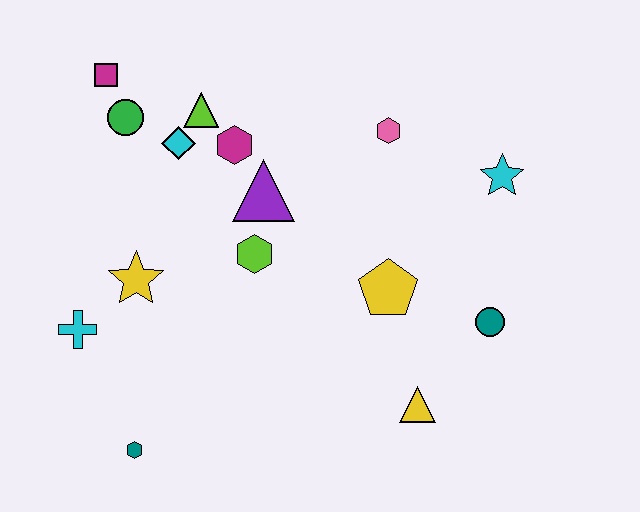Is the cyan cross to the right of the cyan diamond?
No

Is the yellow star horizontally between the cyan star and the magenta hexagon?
No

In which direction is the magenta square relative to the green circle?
The magenta square is above the green circle.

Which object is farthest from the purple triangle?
The teal hexagon is farthest from the purple triangle.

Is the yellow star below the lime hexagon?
Yes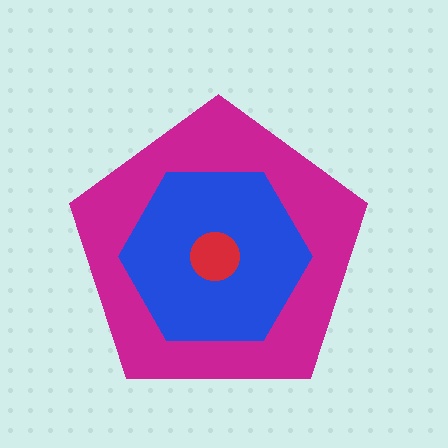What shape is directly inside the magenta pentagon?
The blue hexagon.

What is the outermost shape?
The magenta pentagon.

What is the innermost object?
The red circle.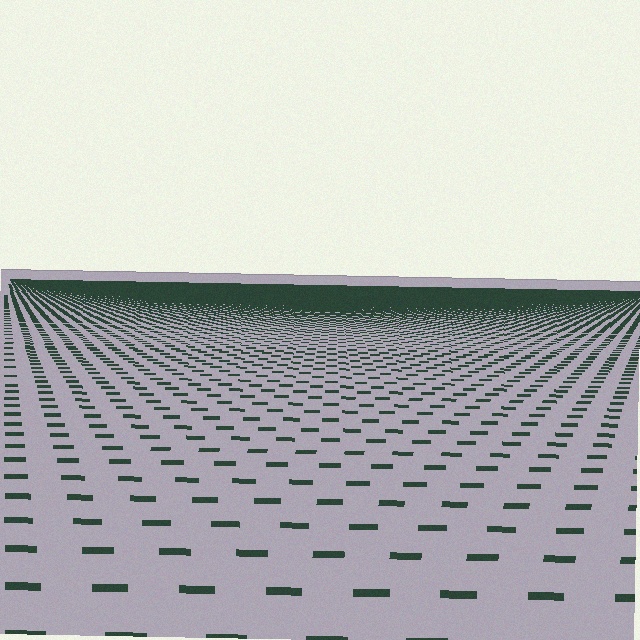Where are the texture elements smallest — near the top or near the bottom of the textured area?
Near the top.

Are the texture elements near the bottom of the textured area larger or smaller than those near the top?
Larger. Near the bottom, elements are closer to the viewer and appear at a bigger on-screen size.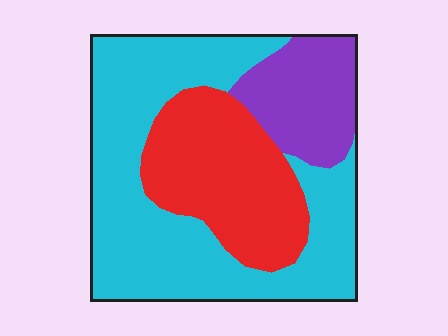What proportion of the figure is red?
Red takes up between a quarter and a half of the figure.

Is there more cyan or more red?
Cyan.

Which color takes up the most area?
Cyan, at roughly 55%.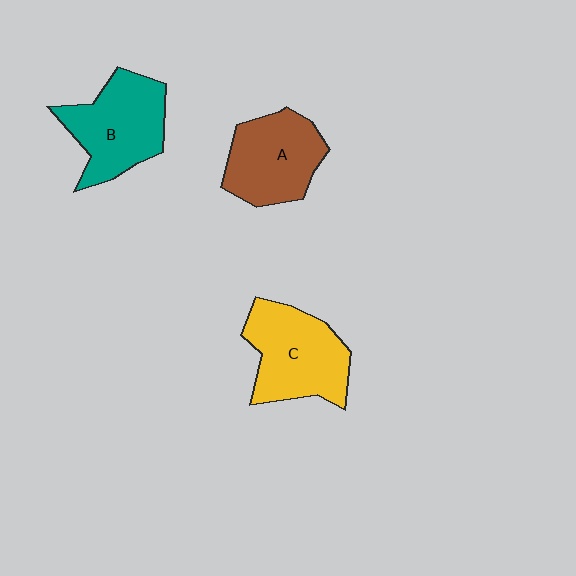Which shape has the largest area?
Shape C (yellow).